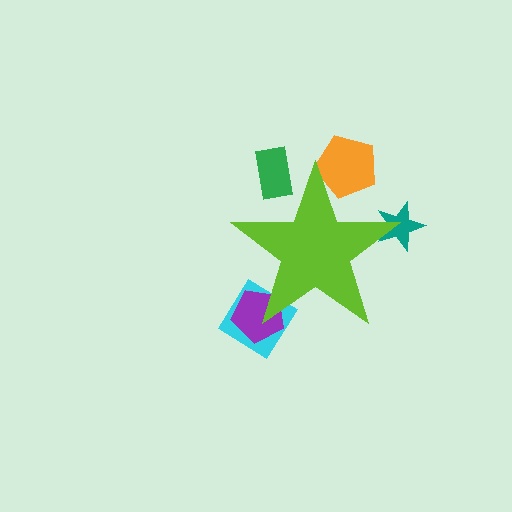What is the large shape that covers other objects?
A lime star.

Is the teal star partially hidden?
Yes, the teal star is partially hidden behind the lime star.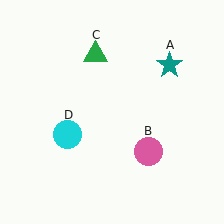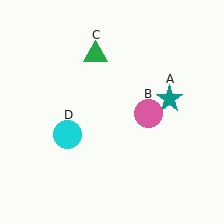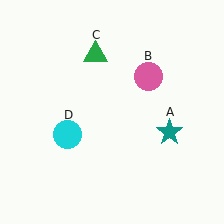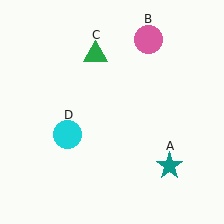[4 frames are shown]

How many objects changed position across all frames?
2 objects changed position: teal star (object A), pink circle (object B).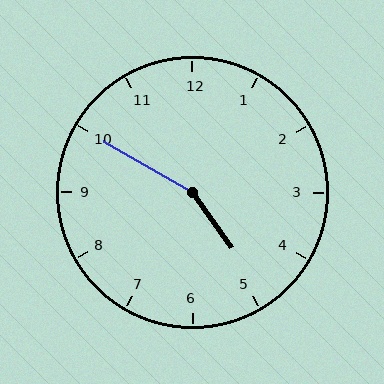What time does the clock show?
4:50.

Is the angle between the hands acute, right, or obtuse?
It is obtuse.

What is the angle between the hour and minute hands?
Approximately 155 degrees.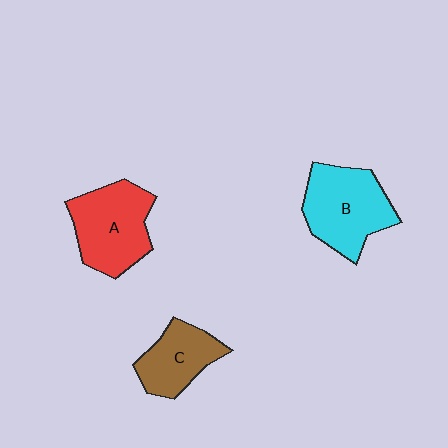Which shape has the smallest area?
Shape C (brown).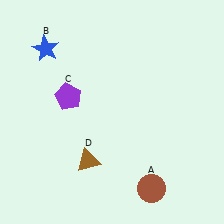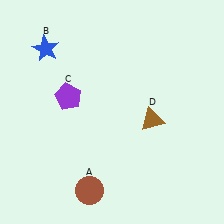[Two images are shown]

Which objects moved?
The objects that moved are: the brown circle (A), the brown triangle (D).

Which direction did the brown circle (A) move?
The brown circle (A) moved left.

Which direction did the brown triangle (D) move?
The brown triangle (D) moved right.